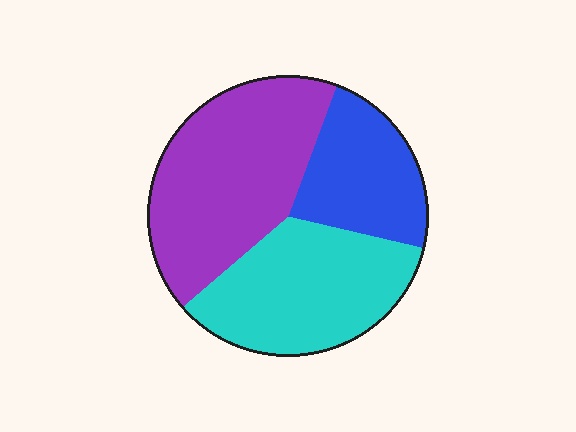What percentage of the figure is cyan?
Cyan covers around 35% of the figure.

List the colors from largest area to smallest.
From largest to smallest: purple, cyan, blue.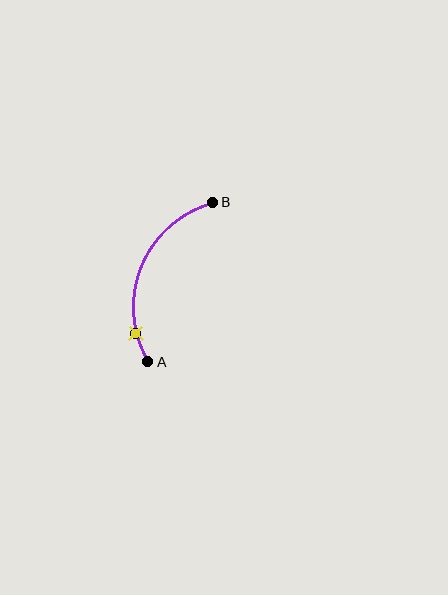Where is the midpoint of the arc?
The arc midpoint is the point on the curve farthest from the straight line joining A and B. It sits to the left of that line.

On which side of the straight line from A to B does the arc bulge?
The arc bulges to the left of the straight line connecting A and B.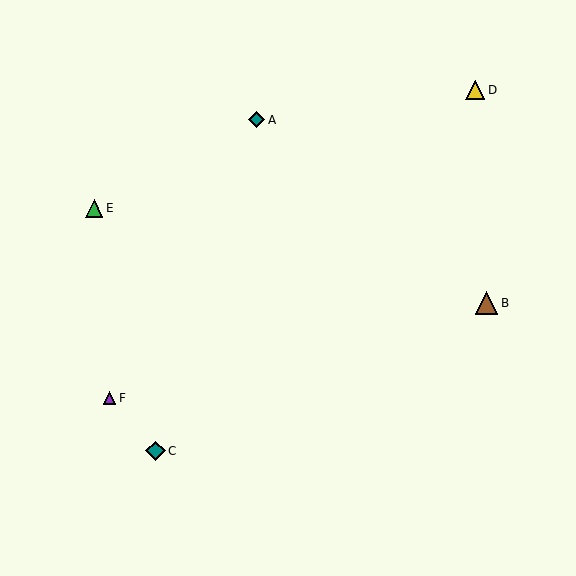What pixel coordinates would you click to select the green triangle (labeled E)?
Click at (94, 208) to select the green triangle E.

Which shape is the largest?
The brown triangle (labeled B) is the largest.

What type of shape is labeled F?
Shape F is a purple triangle.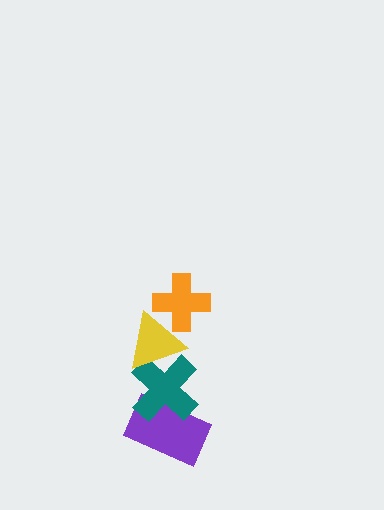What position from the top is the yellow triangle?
The yellow triangle is 2nd from the top.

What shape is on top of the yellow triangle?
The orange cross is on top of the yellow triangle.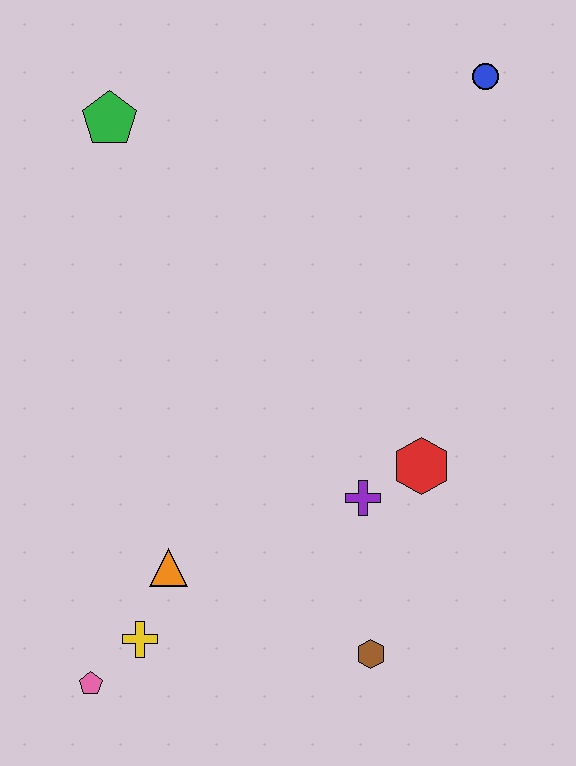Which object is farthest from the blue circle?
The pink pentagon is farthest from the blue circle.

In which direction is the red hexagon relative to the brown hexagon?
The red hexagon is above the brown hexagon.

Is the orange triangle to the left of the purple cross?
Yes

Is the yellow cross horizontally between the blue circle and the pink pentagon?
Yes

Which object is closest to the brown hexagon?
The purple cross is closest to the brown hexagon.